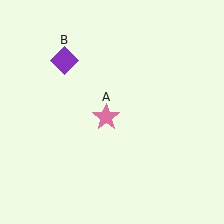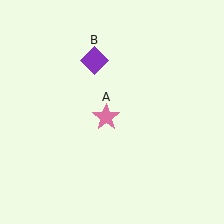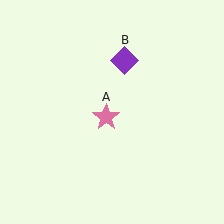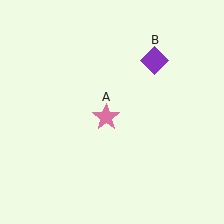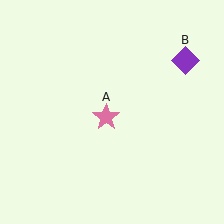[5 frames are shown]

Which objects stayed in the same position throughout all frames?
Pink star (object A) remained stationary.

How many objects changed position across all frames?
1 object changed position: purple diamond (object B).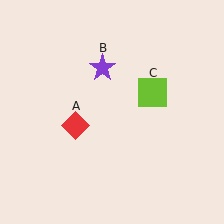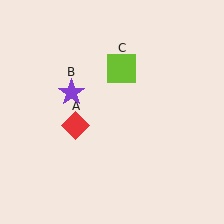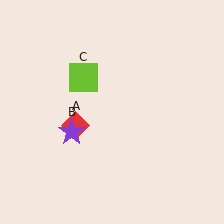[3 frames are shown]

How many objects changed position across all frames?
2 objects changed position: purple star (object B), lime square (object C).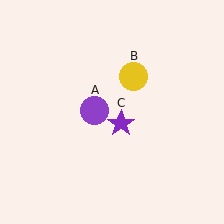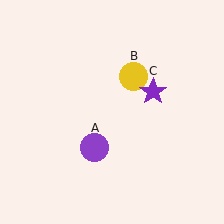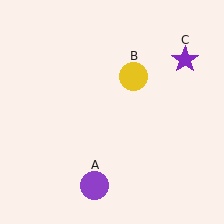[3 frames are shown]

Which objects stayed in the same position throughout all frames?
Yellow circle (object B) remained stationary.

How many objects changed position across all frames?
2 objects changed position: purple circle (object A), purple star (object C).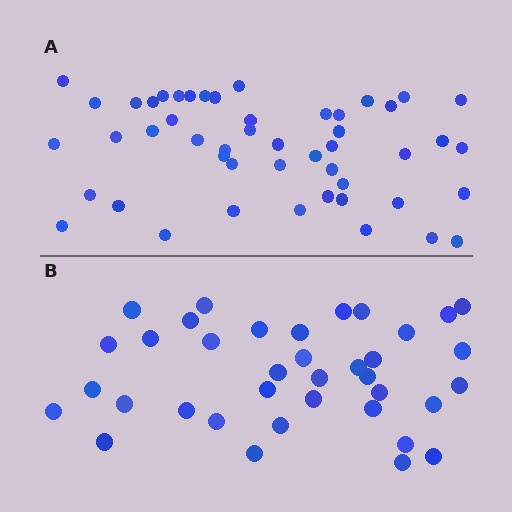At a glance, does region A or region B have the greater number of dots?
Region A (the top region) has more dots.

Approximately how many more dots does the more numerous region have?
Region A has roughly 12 or so more dots than region B.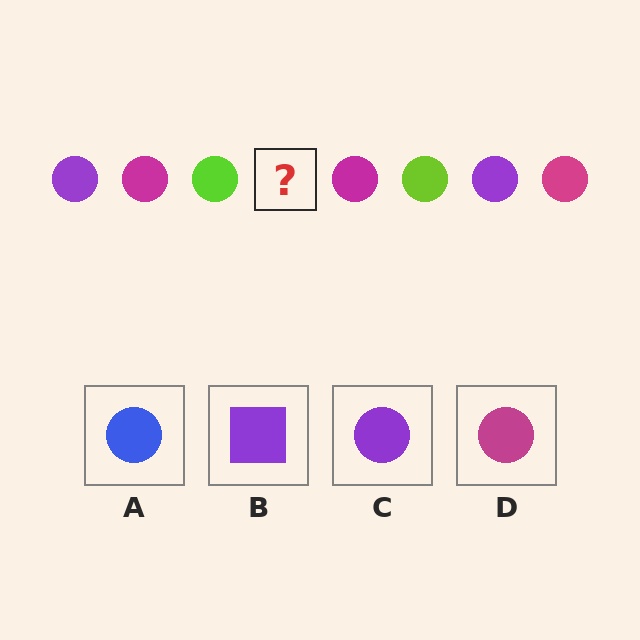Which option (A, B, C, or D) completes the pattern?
C.